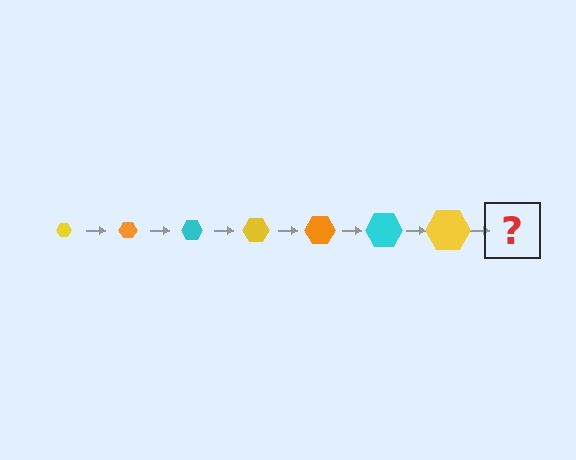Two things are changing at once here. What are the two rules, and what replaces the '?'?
The two rules are that the hexagon grows larger each step and the color cycles through yellow, orange, and cyan. The '?' should be an orange hexagon, larger than the previous one.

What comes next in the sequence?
The next element should be an orange hexagon, larger than the previous one.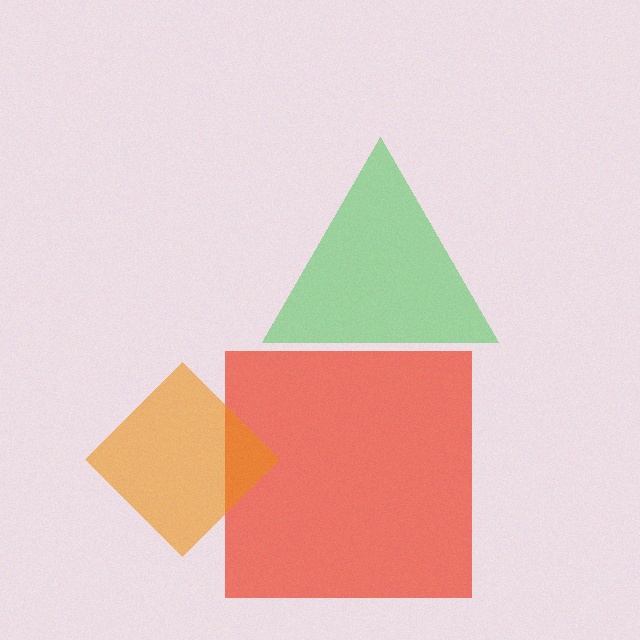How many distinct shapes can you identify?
There are 3 distinct shapes: a red square, an orange diamond, a green triangle.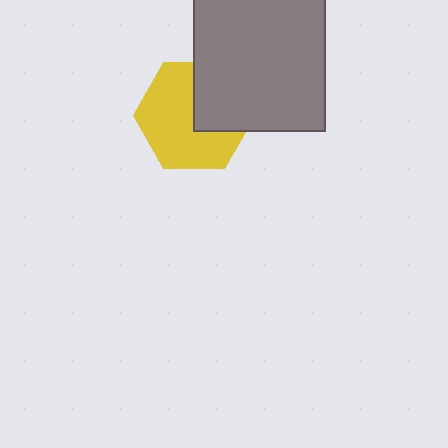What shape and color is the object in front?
The object in front is a gray rectangle.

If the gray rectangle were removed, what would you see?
You would see the complete yellow hexagon.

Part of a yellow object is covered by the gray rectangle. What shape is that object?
It is a hexagon.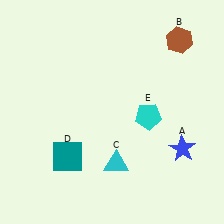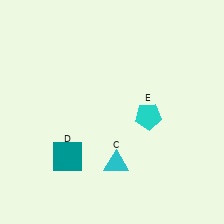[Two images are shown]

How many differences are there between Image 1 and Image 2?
There are 2 differences between the two images.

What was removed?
The brown hexagon (B), the blue star (A) were removed in Image 2.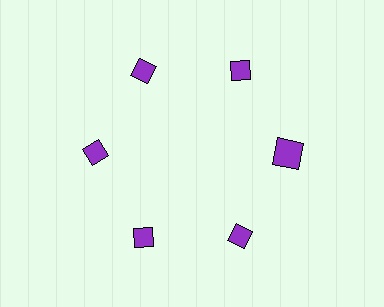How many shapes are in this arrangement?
There are 6 shapes arranged in a ring pattern.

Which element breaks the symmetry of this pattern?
The purple square at roughly the 3 o'clock position breaks the symmetry. All other shapes are purple diamonds.